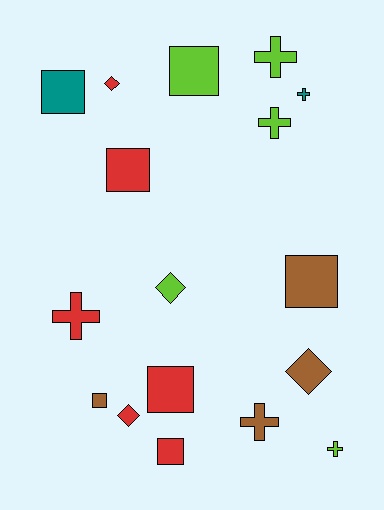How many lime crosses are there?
There are 3 lime crosses.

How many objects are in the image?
There are 17 objects.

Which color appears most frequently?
Red, with 6 objects.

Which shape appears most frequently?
Square, with 7 objects.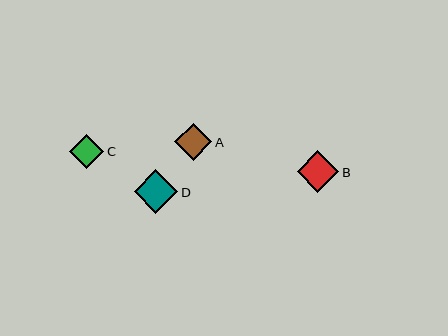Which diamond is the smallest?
Diamond C is the smallest with a size of approximately 34 pixels.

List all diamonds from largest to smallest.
From largest to smallest: D, B, A, C.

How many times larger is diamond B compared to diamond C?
Diamond B is approximately 1.2 times the size of diamond C.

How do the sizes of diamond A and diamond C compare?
Diamond A and diamond C are approximately the same size.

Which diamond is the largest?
Diamond D is the largest with a size of approximately 44 pixels.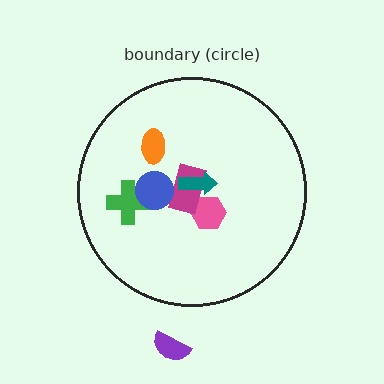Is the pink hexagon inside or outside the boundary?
Inside.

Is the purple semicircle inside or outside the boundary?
Outside.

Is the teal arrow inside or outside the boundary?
Inside.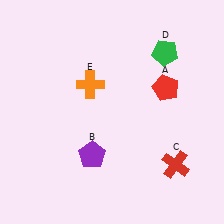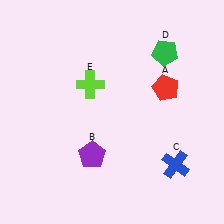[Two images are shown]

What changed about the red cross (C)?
In Image 1, C is red. In Image 2, it changed to blue.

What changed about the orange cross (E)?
In Image 1, E is orange. In Image 2, it changed to lime.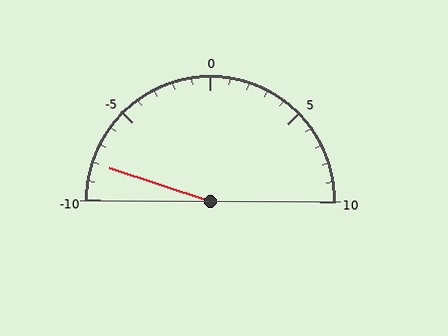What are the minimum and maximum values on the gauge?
The gauge ranges from -10 to 10.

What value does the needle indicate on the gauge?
The needle indicates approximately -8.